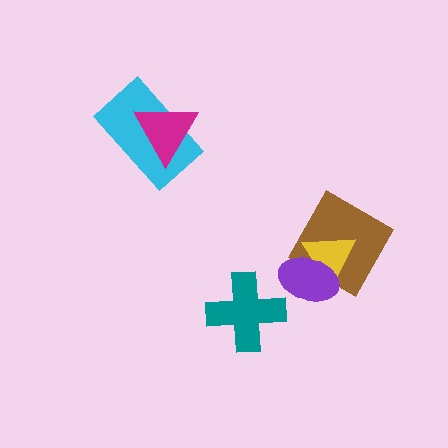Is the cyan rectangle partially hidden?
Yes, it is partially covered by another shape.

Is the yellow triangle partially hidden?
Yes, it is partially covered by another shape.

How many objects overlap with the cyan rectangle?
1 object overlaps with the cyan rectangle.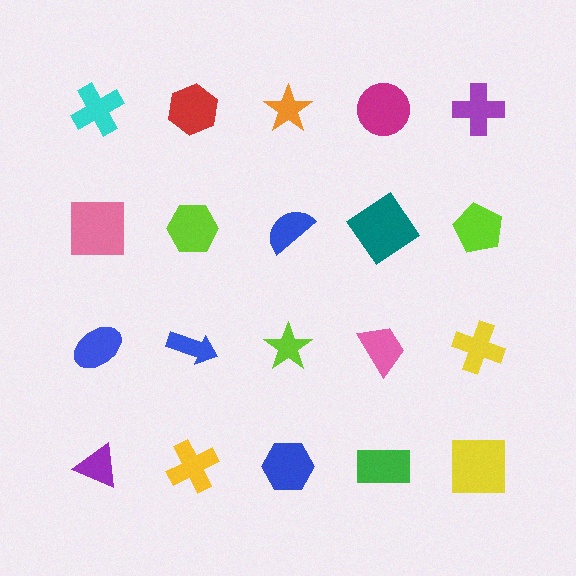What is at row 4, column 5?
A yellow square.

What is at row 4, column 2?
A yellow cross.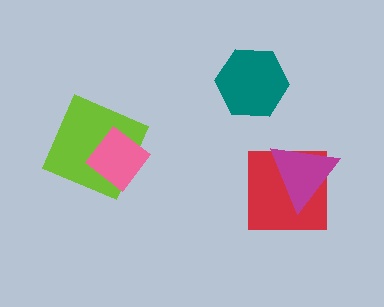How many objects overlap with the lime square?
1 object overlaps with the lime square.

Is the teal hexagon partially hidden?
No, no other shape covers it.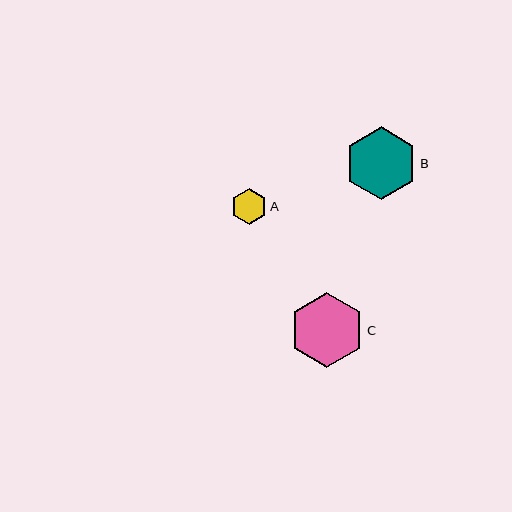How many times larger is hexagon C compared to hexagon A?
Hexagon C is approximately 2.1 times the size of hexagon A.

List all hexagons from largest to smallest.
From largest to smallest: C, B, A.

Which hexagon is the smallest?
Hexagon A is the smallest with a size of approximately 36 pixels.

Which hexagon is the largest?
Hexagon C is the largest with a size of approximately 75 pixels.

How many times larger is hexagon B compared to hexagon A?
Hexagon B is approximately 2.0 times the size of hexagon A.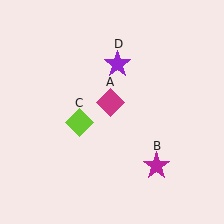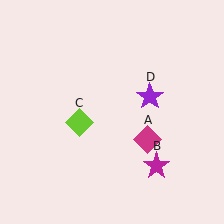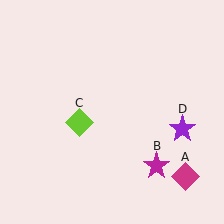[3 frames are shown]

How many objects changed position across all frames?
2 objects changed position: magenta diamond (object A), purple star (object D).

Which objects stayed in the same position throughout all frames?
Magenta star (object B) and lime diamond (object C) remained stationary.